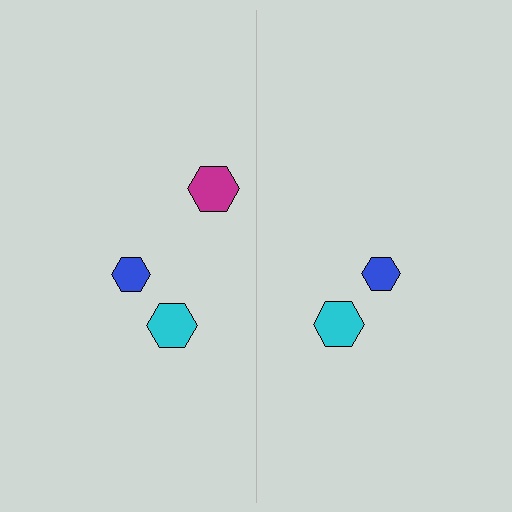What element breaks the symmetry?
A magenta hexagon is missing from the right side.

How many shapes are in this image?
There are 5 shapes in this image.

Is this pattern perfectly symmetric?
No, the pattern is not perfectly symmetric. A magenta hexagon is missing from the right side.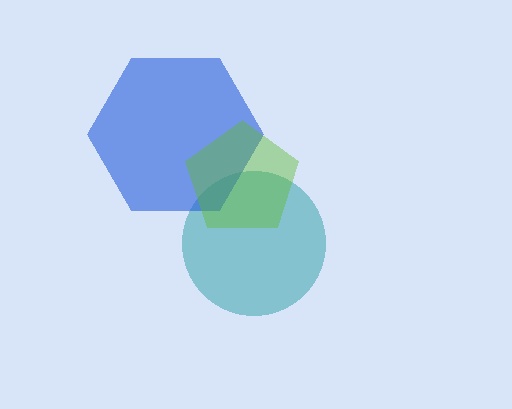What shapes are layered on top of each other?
The layered shapes are: a teal circle, a blue hexagon, a lime pentagon.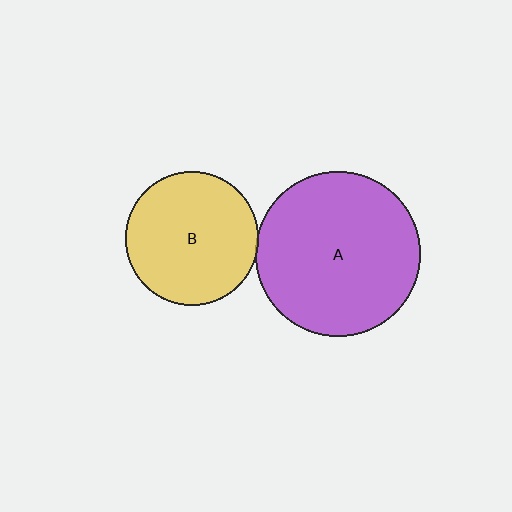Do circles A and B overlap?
Yes.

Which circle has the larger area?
Circle A (purple).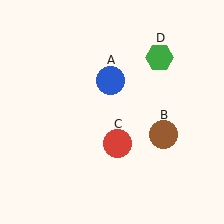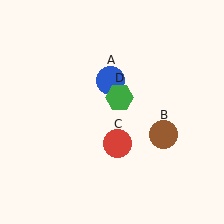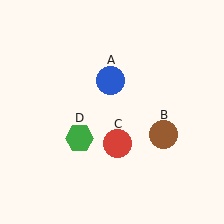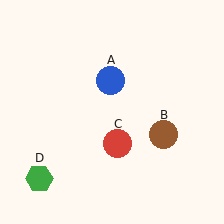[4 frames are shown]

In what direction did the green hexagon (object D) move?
The green hexagon (object D) moved down and to the left.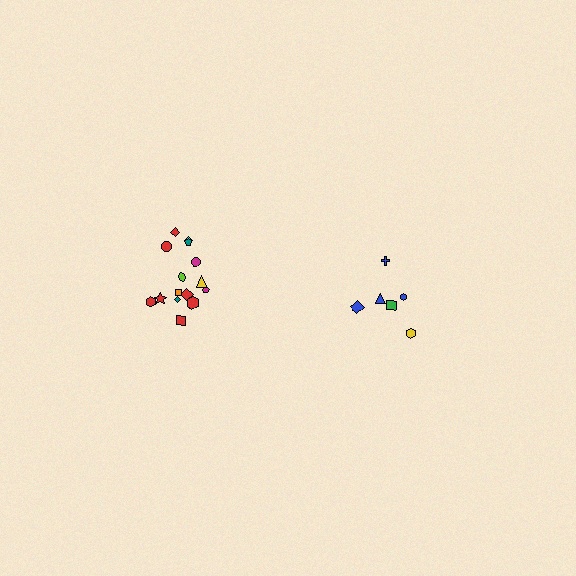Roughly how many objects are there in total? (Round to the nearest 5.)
Roughly 20 objects in total.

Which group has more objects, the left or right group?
The left group.